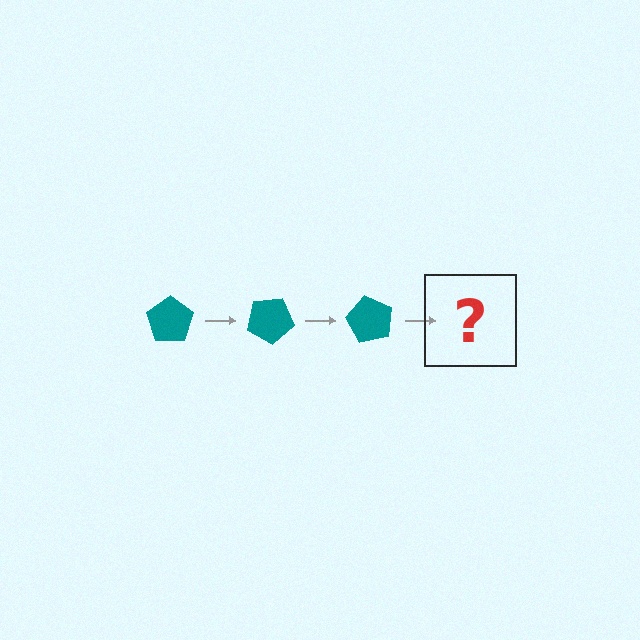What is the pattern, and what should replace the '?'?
The pattern is that the pentagon rotates 30 degrees each step. The '?' should be a teal pentagon rotated 90 degrees.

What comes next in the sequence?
The next element should be a teal pentagon rotated 90 degrees.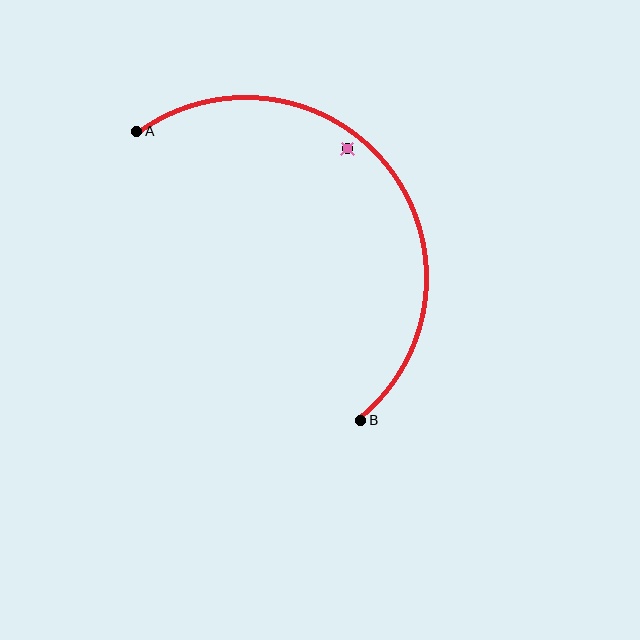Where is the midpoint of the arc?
The arc midpoint is the point on the curve farthest from the straight line joining A and B. It sits above and to the right of that line.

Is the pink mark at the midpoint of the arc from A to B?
No — the pink mark does not lie on the arc at all. It sits slightly inside the curve.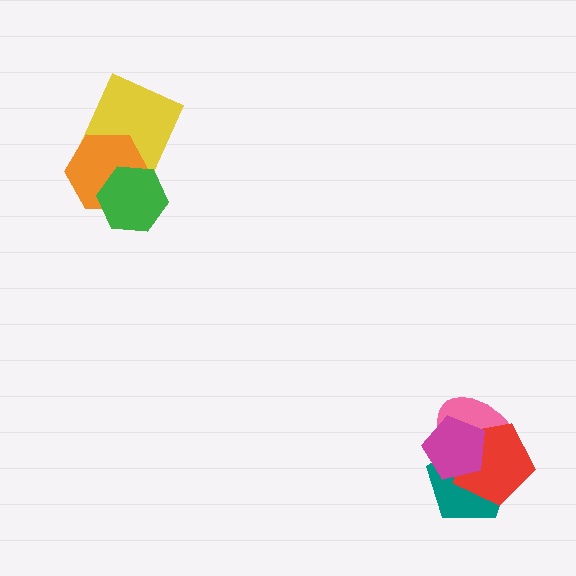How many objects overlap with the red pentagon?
3 objects overlap with the red pentagon.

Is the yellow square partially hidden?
Yes, it is partially covered by another shape.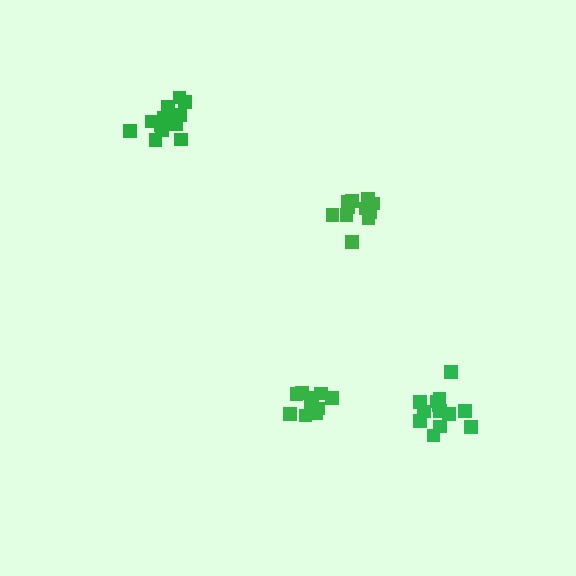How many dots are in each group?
Group 1: 13 dots, Group 2: 11 dots, Group 3: 10 dots, Group 4: 13 dots (47 total).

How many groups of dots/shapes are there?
There are 4 groups.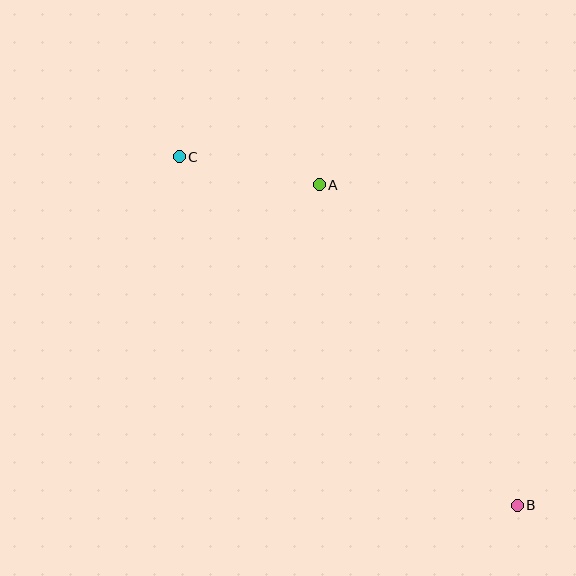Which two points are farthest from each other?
Points B and C are farthest from each other.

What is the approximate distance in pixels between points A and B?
The distance between A and B is approximately 377 pixels.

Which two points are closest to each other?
Points A and C are closest to each other.